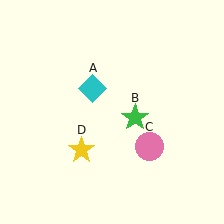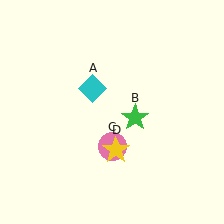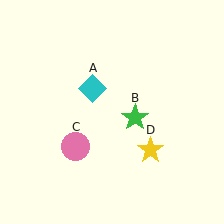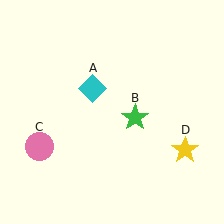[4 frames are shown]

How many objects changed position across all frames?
2 objects changed position: pink circle (object C), yellow star (object D).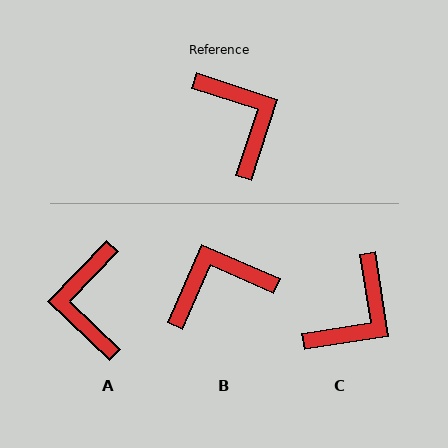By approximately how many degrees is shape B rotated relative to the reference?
Approximately 85 degrees counter-clockwise.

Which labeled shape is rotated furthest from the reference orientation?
A, about 154 degrees away.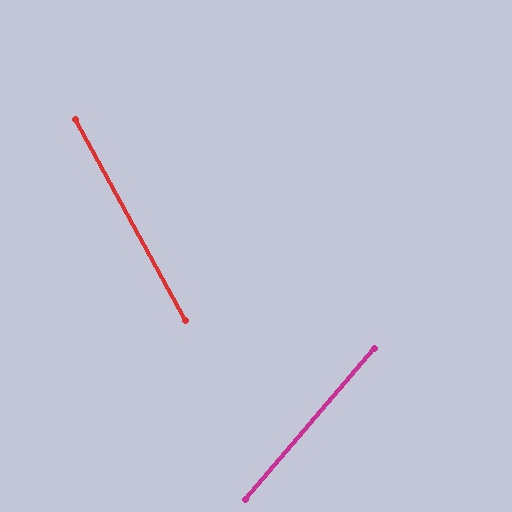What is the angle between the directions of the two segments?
Approximately 69 degrees.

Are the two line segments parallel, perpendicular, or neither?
Neither parallel nor perpendicular — they differ by about 69°.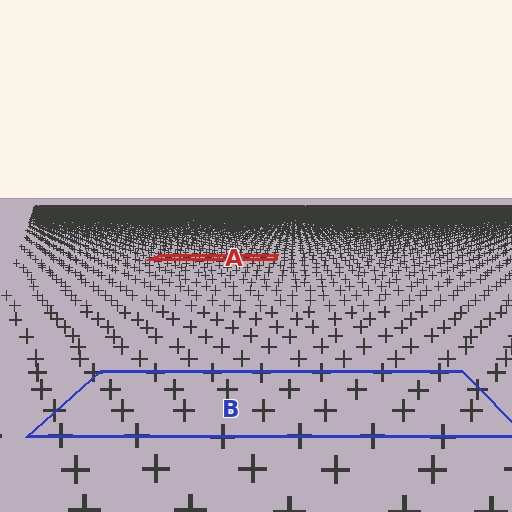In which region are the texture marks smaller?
The texture marks are smaller in region A, because it is farther away.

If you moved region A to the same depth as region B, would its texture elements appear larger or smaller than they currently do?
They would appear larger. At a closer depth, the same texture elements are projected at a bigger on-screen size.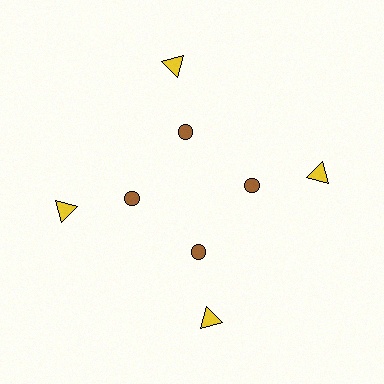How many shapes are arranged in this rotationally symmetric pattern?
There are 8 shapes, arranged in 4 groups of 2.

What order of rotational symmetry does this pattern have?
This pattern has 4-fold rotational symmetry.